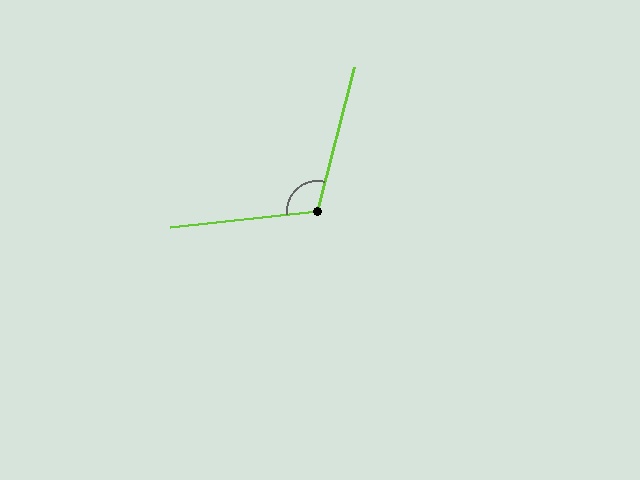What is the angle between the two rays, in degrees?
Approximately 111 degrees.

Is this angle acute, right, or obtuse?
It is obtuse.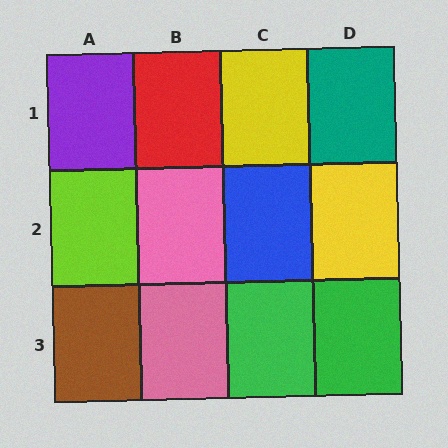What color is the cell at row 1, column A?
Purple.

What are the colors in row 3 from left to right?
Brown, pink, green, green.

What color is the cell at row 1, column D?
Teal.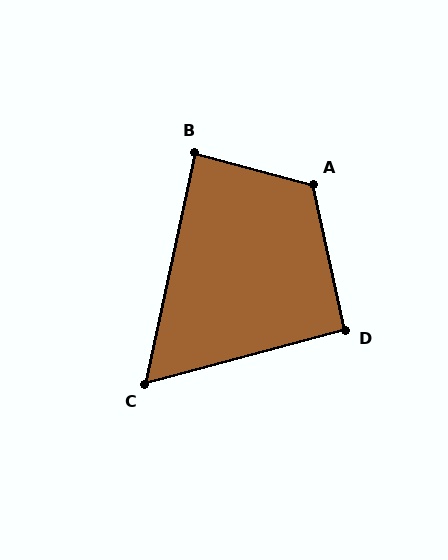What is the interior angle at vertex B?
Approximately 87 degrees (approximately right).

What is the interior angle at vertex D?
Approximately 93 degrees (approximately right).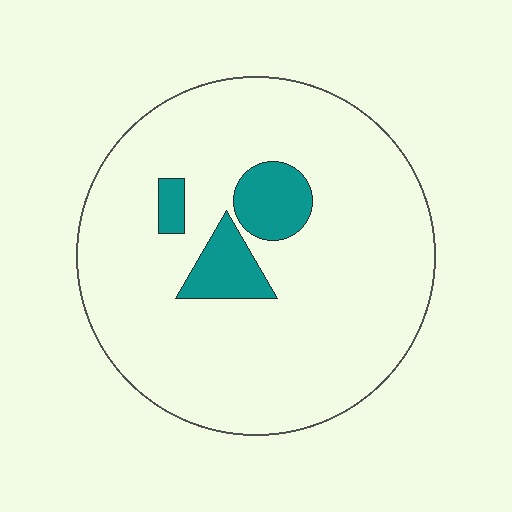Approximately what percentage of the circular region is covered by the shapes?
Approximately 10%.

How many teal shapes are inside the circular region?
3.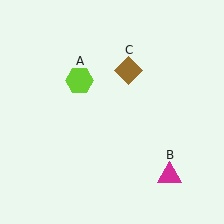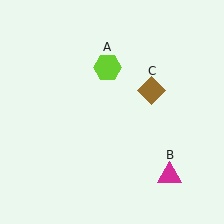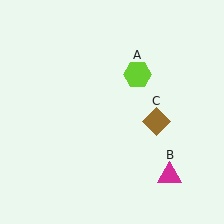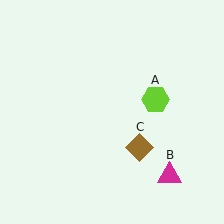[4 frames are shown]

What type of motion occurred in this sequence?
The lime hexagon (object A), brown diamond (object C) rotated clockwise around the center of the scene.